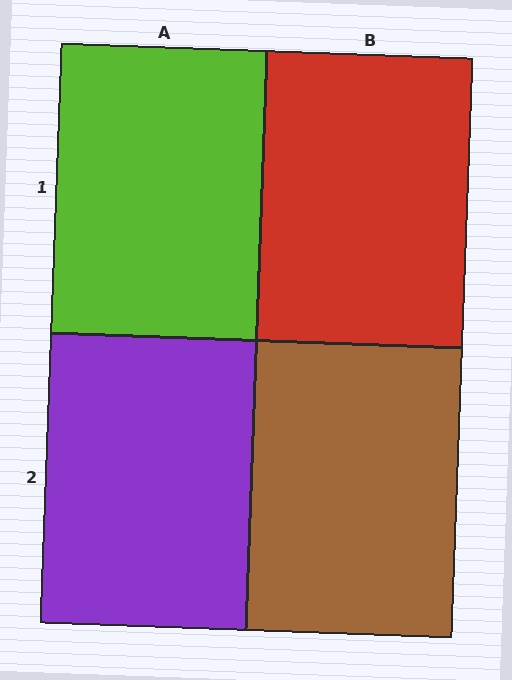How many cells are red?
1 cell is red.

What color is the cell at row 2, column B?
Brown.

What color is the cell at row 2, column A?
Purple.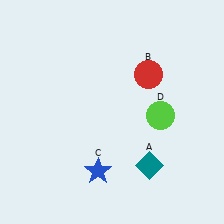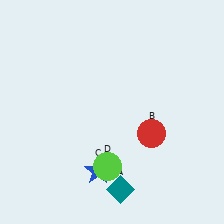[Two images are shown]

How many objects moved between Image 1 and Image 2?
3 objects moved between the two images.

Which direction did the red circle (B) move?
The red circle (B) moved down.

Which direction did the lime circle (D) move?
The lime circle (D) moved left.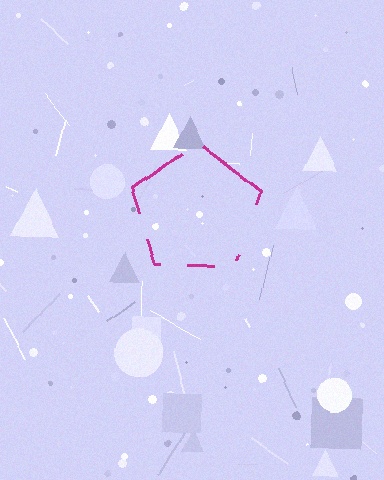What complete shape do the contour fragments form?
The contour fragments form a pentagon.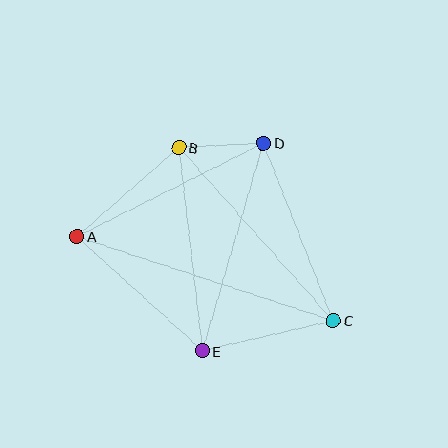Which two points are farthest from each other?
Points A and C are farthest from each other.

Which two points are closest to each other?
Points B and D are closest to each other.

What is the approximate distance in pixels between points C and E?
The distance between C and E is approximately 134 pixels.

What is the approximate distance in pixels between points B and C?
The distance between B and C is approximately 232 pixels.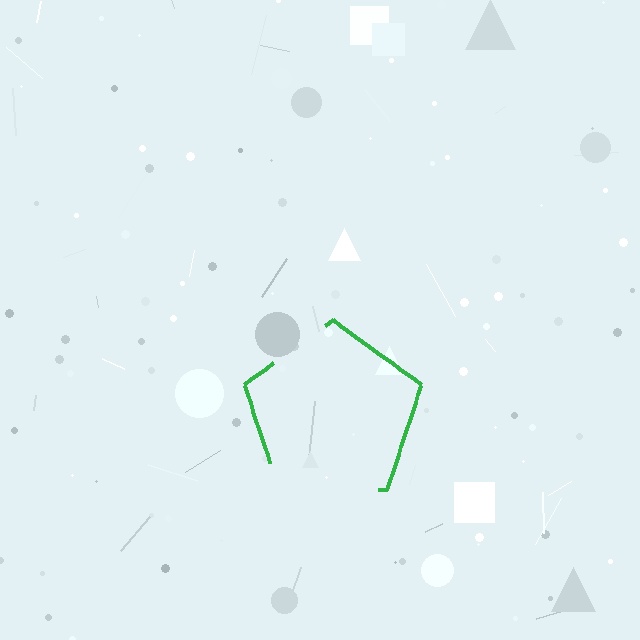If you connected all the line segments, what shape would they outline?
They would outline a pentagon.